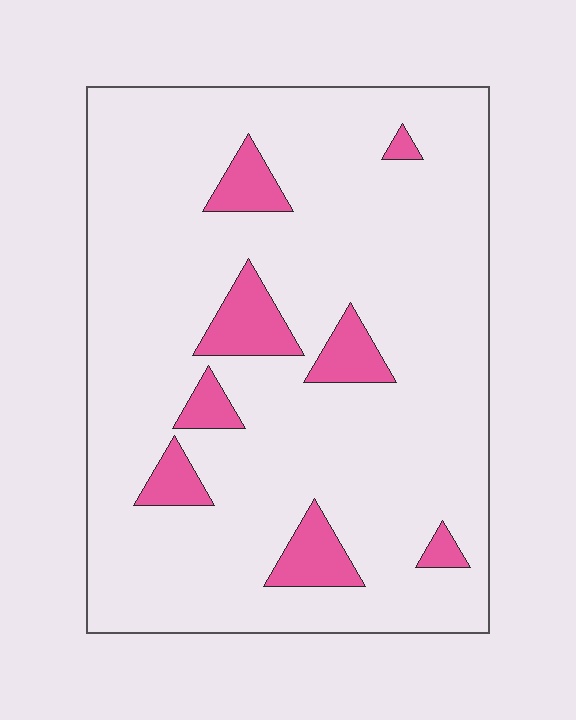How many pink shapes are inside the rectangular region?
8.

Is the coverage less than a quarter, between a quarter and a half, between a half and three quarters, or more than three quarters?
Less than a quarter.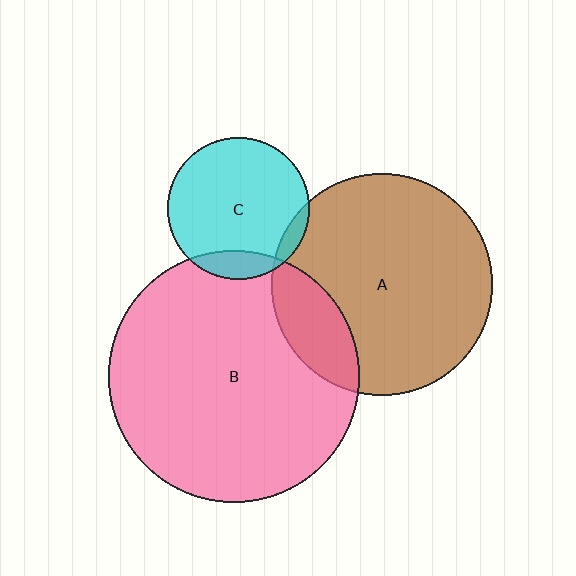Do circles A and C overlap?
Yes.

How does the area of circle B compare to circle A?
Approximately 1.3 times.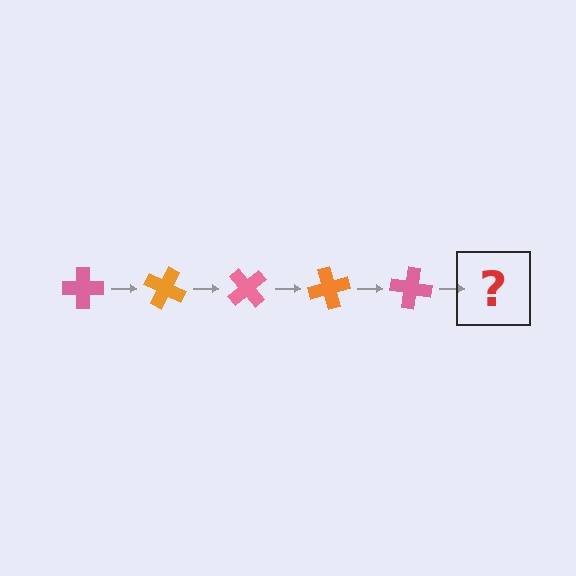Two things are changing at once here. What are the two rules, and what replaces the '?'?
The two rules are that it rotates 25 degrees each step and the color cycles through pink and orange. The '?' should be an orange cross, rotated 125 degrees from the start.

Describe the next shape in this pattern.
It should be an orange cross, rotated 125 degrees from the start.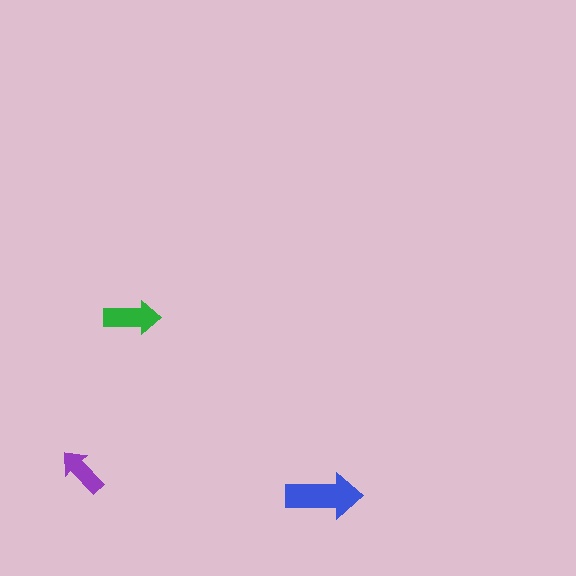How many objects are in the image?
There are 3 objects in the image.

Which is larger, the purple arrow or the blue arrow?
The blue one.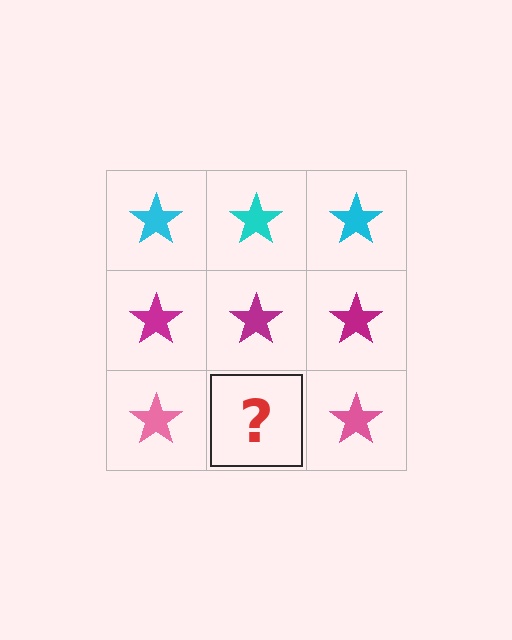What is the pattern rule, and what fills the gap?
The rule is that each row has a consistent color. The gap should be filled with a pink star.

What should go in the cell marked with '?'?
The missing cell should contain a pink star.